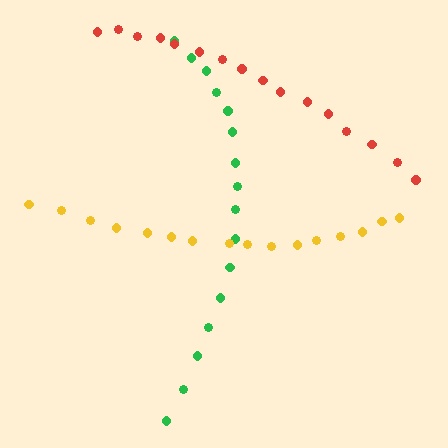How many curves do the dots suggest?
There are 3 distinct paths.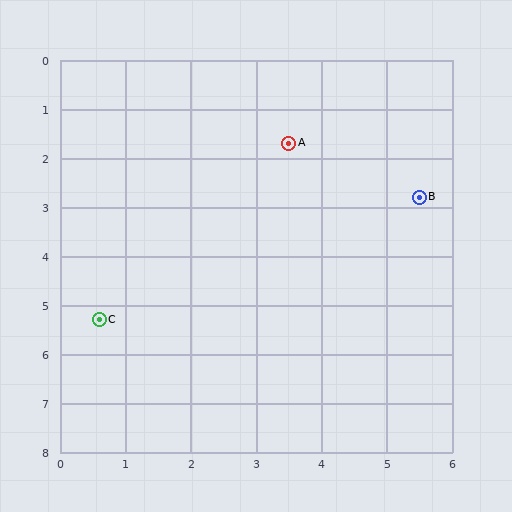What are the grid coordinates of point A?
Point A is at approximately (3.5, 1.7).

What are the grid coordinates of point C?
Point C is at approximately (0.6, 5.3).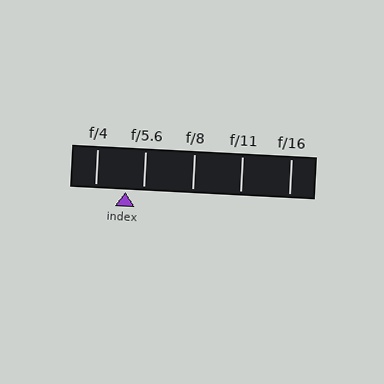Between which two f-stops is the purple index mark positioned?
The index mark is between f/4 and f/5.6.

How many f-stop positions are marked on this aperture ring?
There are 5 f-stop positions marked.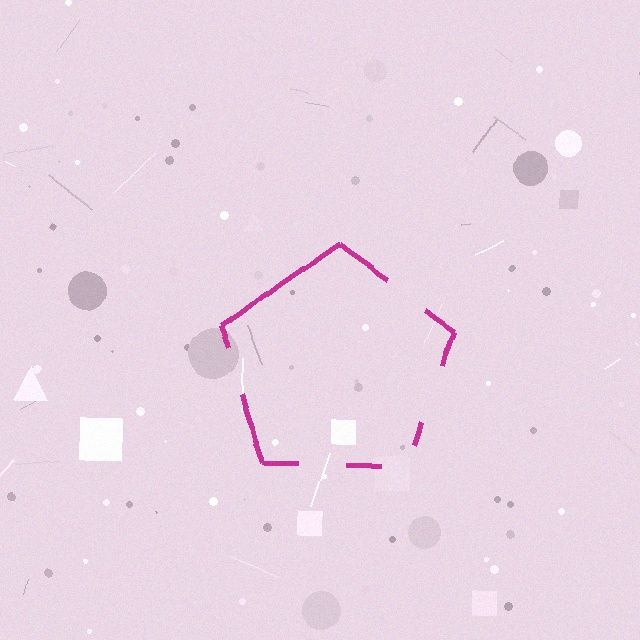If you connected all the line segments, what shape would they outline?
They would outline a pentagon.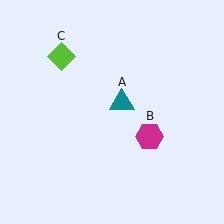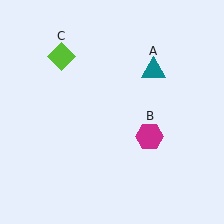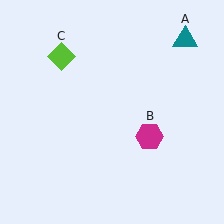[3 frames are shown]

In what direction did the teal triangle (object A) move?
The teal triangle (object A) moved up and to the right.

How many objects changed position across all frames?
1 object changed position: teal triangle (object A).